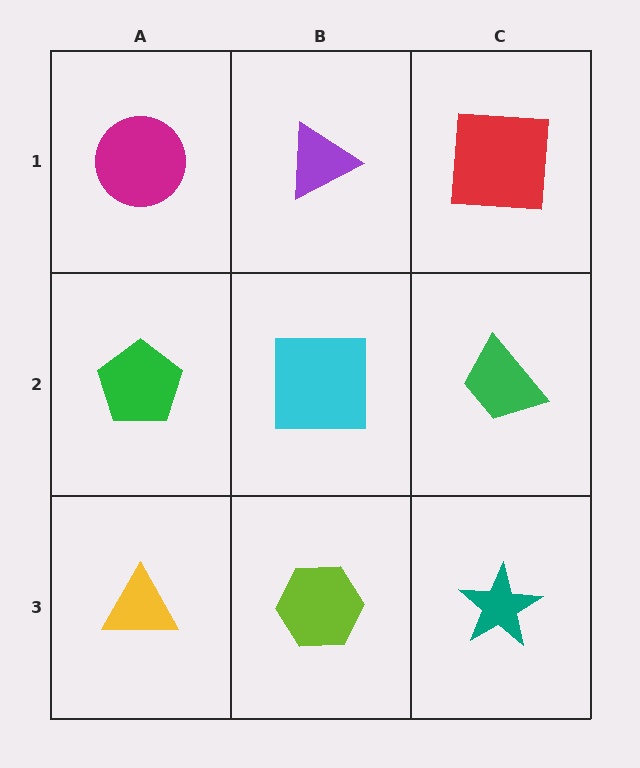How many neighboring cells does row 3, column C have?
2.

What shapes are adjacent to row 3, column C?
A green trapezoid (row 2, column C), a lime hexagon (row 3, column B).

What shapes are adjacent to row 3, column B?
A cyan square (row 2, column B), a yellow triangle (row 3, column A), a teal star (row 3, column C).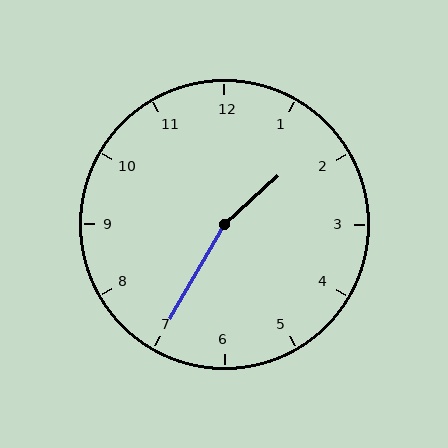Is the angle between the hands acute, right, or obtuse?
It is obtuse.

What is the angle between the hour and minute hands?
Approximately 162 degrees.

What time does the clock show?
1:35.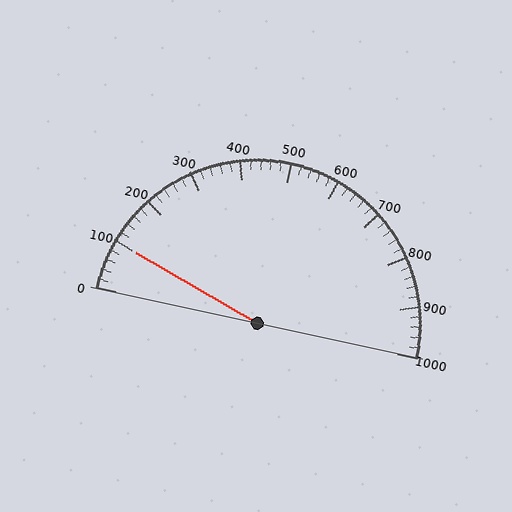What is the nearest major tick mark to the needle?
The nearest major tick mark is 100.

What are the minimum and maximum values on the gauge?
The gauge ranges from 0 to 1000.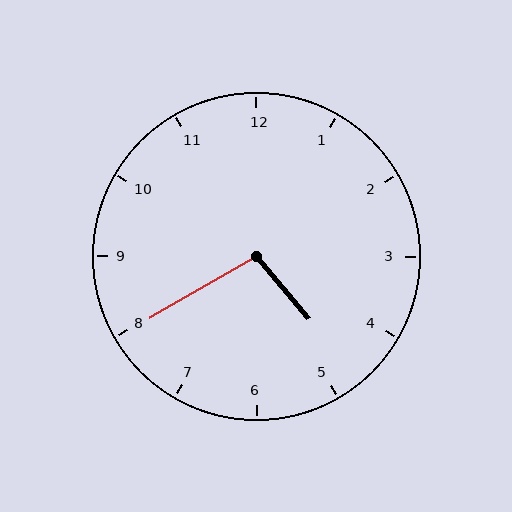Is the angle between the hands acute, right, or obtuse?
It is obtuse.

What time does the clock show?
4:40.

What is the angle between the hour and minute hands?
Approximately 100 degrees.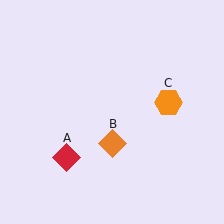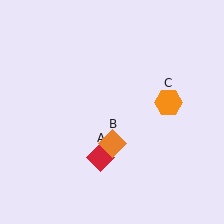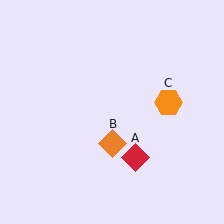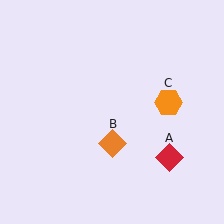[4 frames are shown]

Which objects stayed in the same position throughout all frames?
Orange diamond (object B) and orange hexagon (object C) remained stationary.